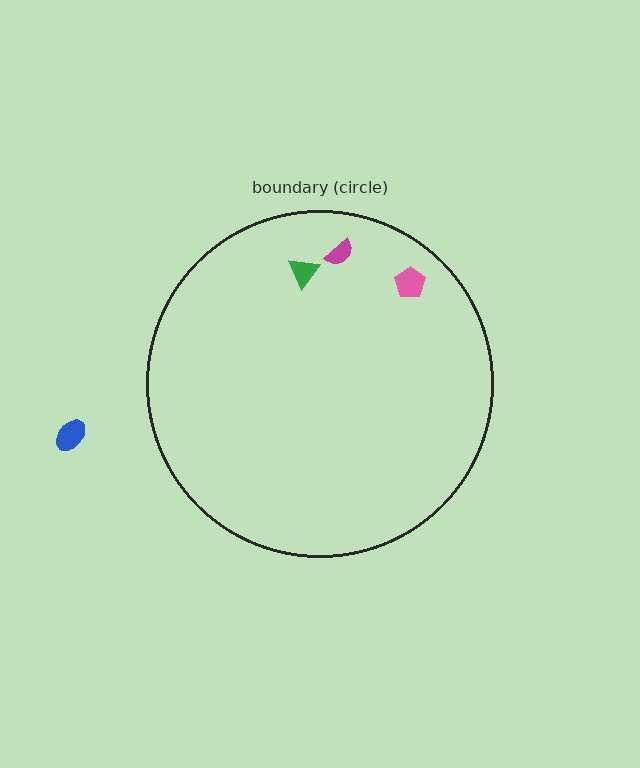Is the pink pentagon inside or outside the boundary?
Inside.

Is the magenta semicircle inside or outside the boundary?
Inside.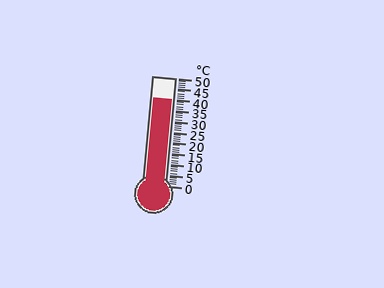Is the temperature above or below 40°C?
The temperature is at 40°C.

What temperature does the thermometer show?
The thermometer shows approximately 40°C.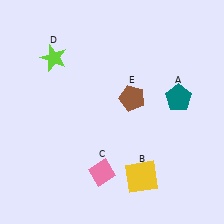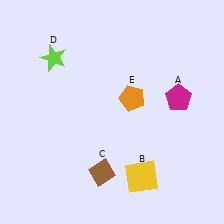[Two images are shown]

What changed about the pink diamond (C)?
In Image 1, C is pink. In Image 2, it changed to brown.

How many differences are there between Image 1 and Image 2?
There are 3 differences between the two images.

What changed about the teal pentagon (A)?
In Image 1, A is teal. In Image 2, it changed to magenta.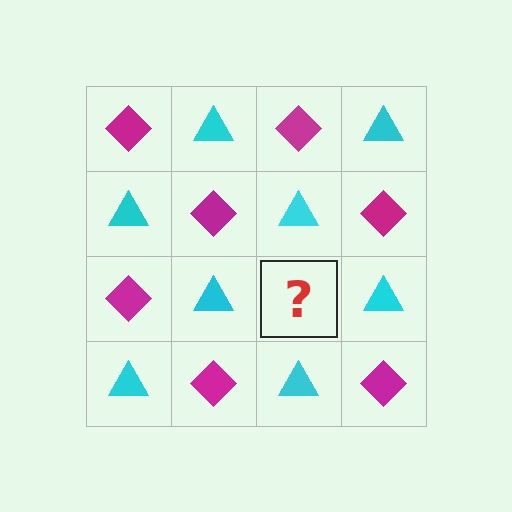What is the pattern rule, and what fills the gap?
The rule is that it alternates magenta diamond and cyan triangle in a checkerboard pattern. The gap should be filled with a magenta diamond.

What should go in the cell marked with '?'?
The missing cell should contain a magenta diamond.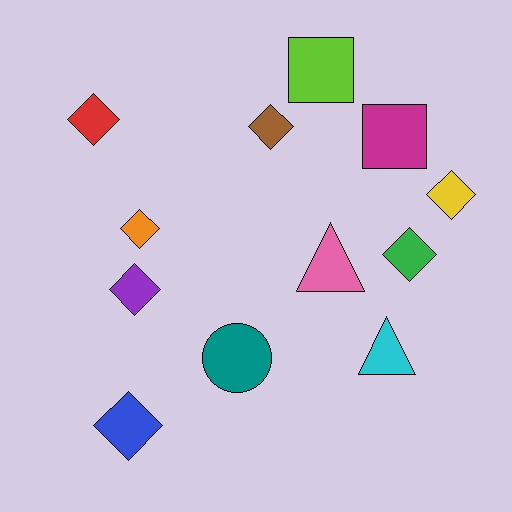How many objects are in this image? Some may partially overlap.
There are 12 objects.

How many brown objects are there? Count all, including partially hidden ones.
There is 1 brown object.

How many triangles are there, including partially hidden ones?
There are 2 triangles.